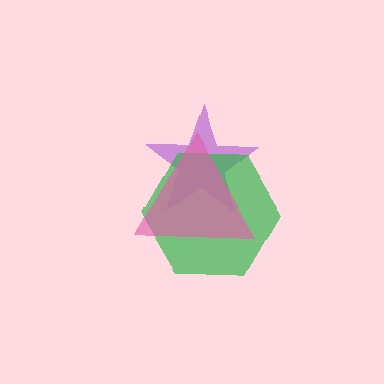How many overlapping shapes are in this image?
There are 3 overlapping shapes in the image.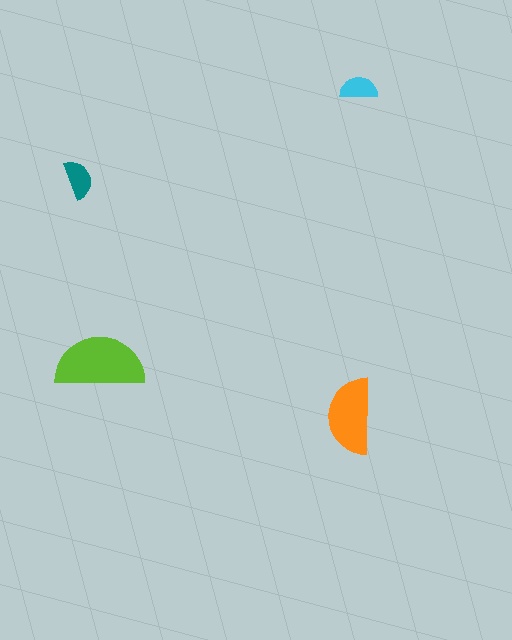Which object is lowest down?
The orange semicircle is bottommost.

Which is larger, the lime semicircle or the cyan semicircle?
The lime one.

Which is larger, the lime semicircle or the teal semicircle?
The lime one.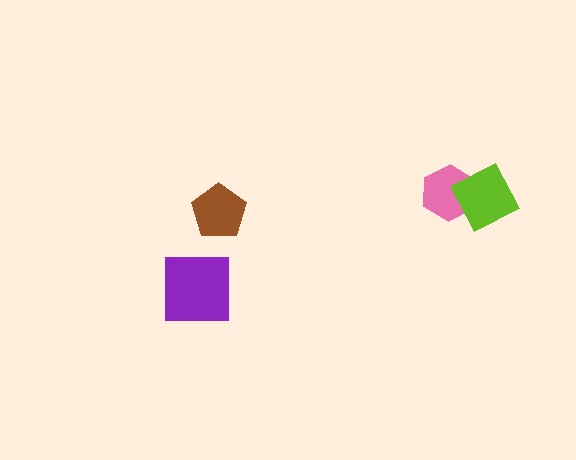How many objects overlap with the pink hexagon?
1 object overlaps with the pink hexagon.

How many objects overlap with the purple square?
0 objects overlap with the purple square.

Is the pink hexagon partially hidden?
Yes, it is partially covered by another shape.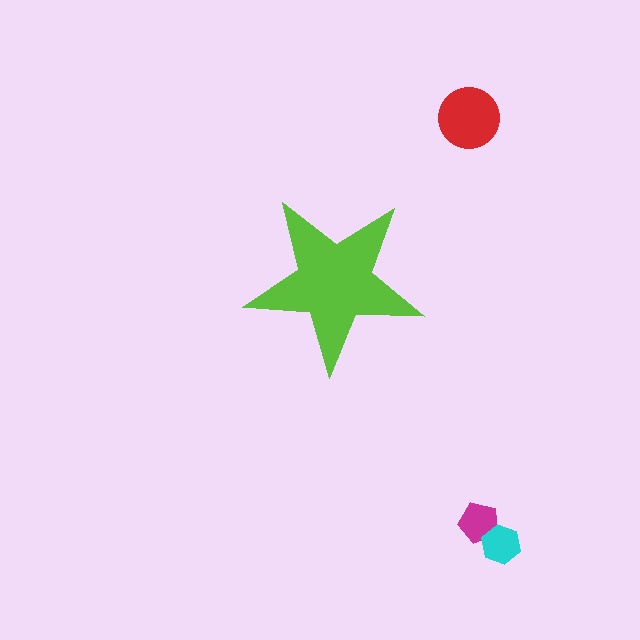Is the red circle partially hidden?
No, the red circle is fully visible.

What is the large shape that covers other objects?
A lime star.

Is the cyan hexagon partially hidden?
No, the cyan hexagon is fully visible.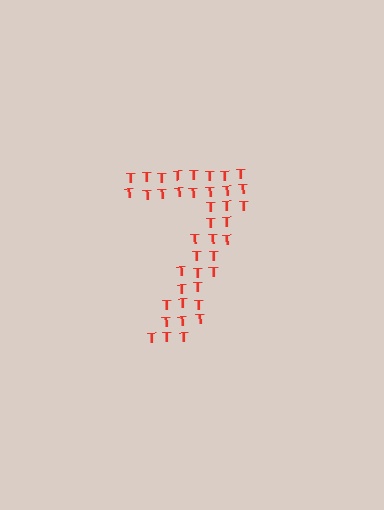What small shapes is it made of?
It is made of small letter T's.